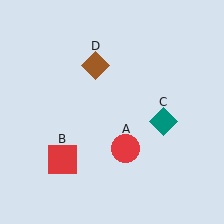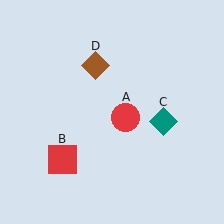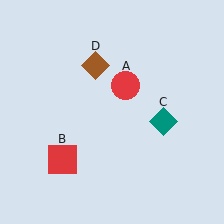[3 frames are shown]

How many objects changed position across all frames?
1 object changed position: red circle (object A).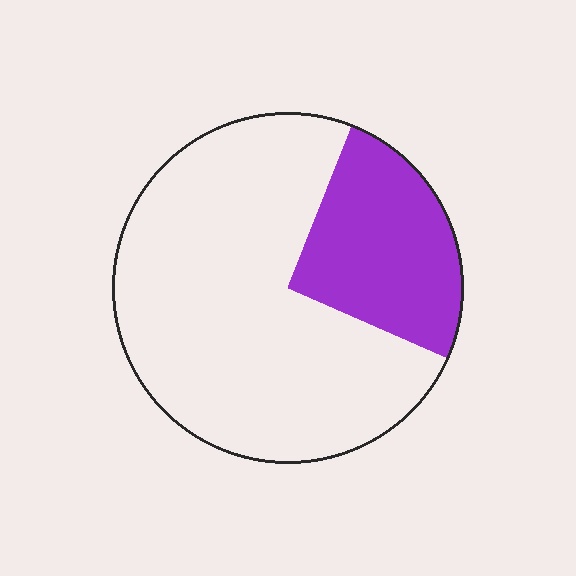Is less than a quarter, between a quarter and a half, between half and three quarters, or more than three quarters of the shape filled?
Between a quarter and a half.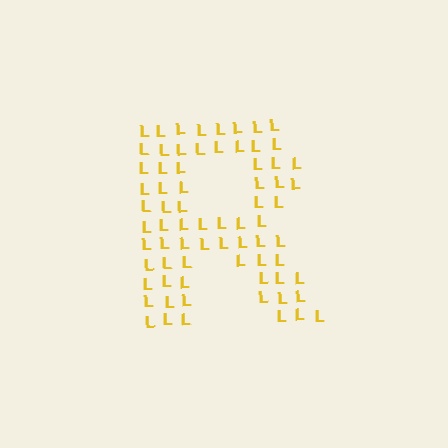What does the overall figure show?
The overall figure shows the letter R.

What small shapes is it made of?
It is made of small letter L's.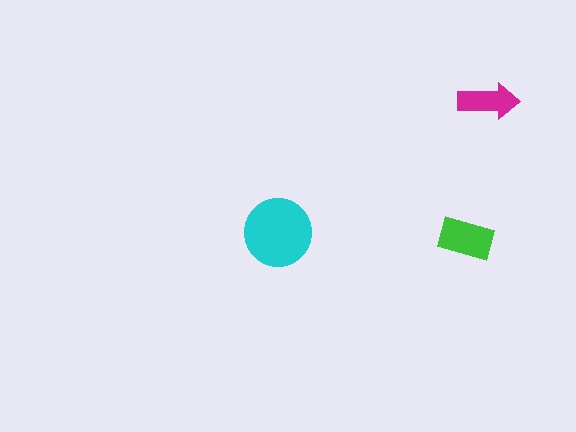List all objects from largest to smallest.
The cyan circle, the green rectangle, the magenta arrow.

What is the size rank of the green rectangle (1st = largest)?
2nd.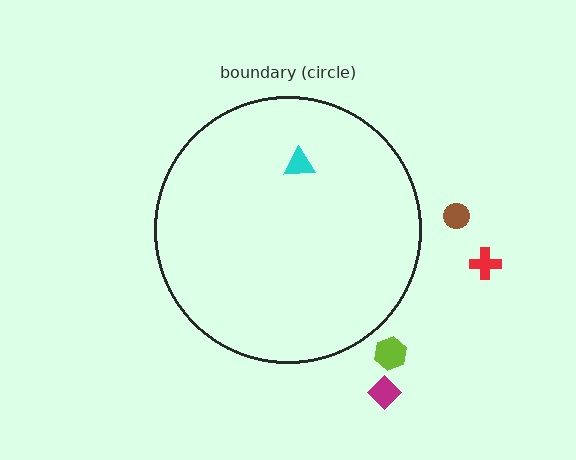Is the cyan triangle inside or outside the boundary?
Inside.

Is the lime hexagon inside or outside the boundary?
Outside.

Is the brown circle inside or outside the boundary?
Outside.